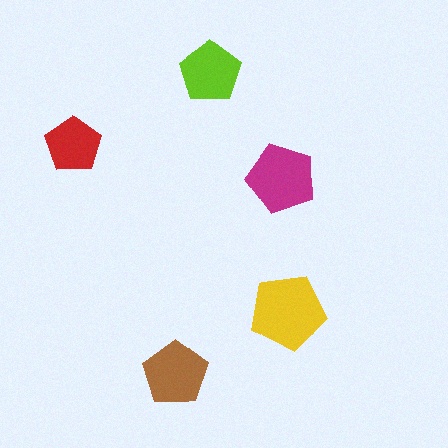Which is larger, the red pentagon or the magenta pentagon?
The magenta one.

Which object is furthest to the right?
The yellow pentagon is rightmost.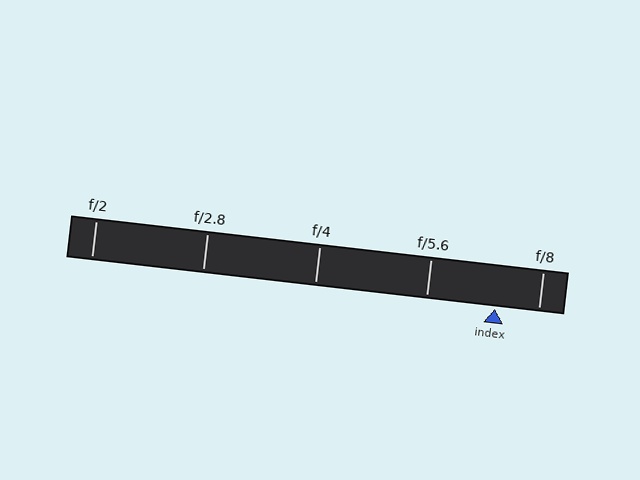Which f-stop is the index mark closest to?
The index mark is closest to f/8.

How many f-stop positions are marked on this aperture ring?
There are 5 f-stop positions marked.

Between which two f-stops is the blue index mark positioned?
The index mark is between f/5.6 and f/8.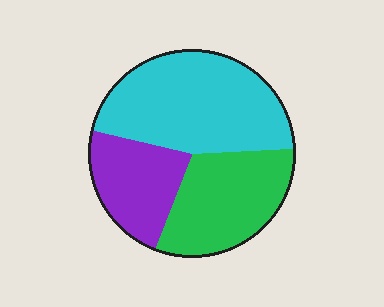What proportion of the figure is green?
Green takes up about one third (1/3) of the figure.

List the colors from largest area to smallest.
From largest to smallest: cyan, green, purple.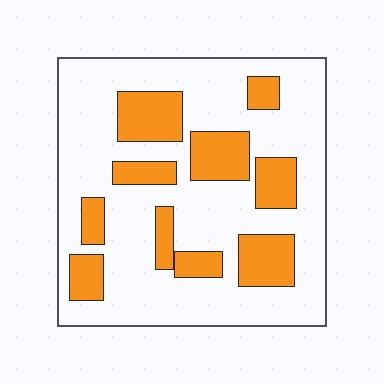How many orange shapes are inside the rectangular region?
10.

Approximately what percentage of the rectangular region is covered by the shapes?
Approximately 25%.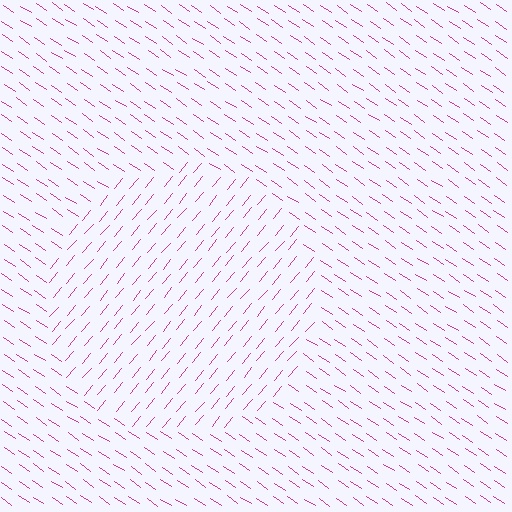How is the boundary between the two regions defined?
The boundary is defined purely by a change in line orientation (approximately 84 degrees difference). All lines are the same color and thickness.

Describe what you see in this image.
The image is filled with small magenta line segments. A circle region in the image has lines oriented differently from the surrounding lines, creating a visible texture boundary.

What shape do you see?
I see a circle.